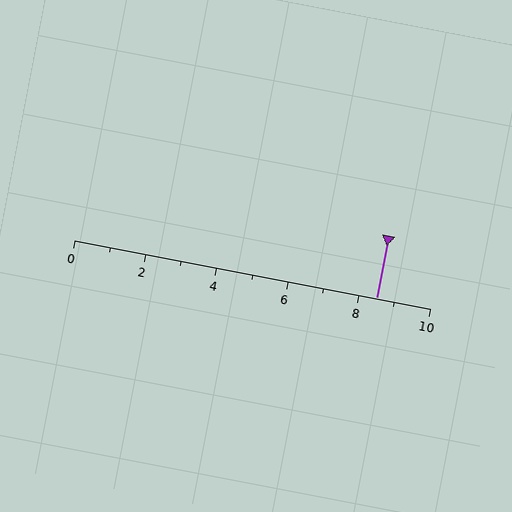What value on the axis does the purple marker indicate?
The marker indicates approximately 8.5.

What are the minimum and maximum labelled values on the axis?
The axis runs from 0 to 10.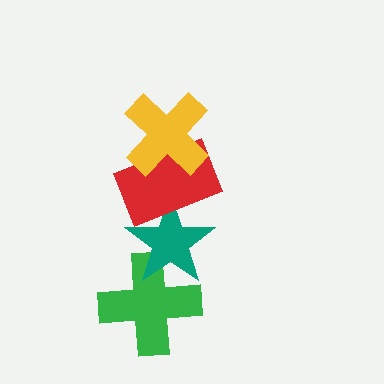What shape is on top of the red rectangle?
The yellow cross is on top of the red rectangle.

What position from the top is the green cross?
The green cross is 4th from the top.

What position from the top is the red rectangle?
The red rectangle is 2nd from the top.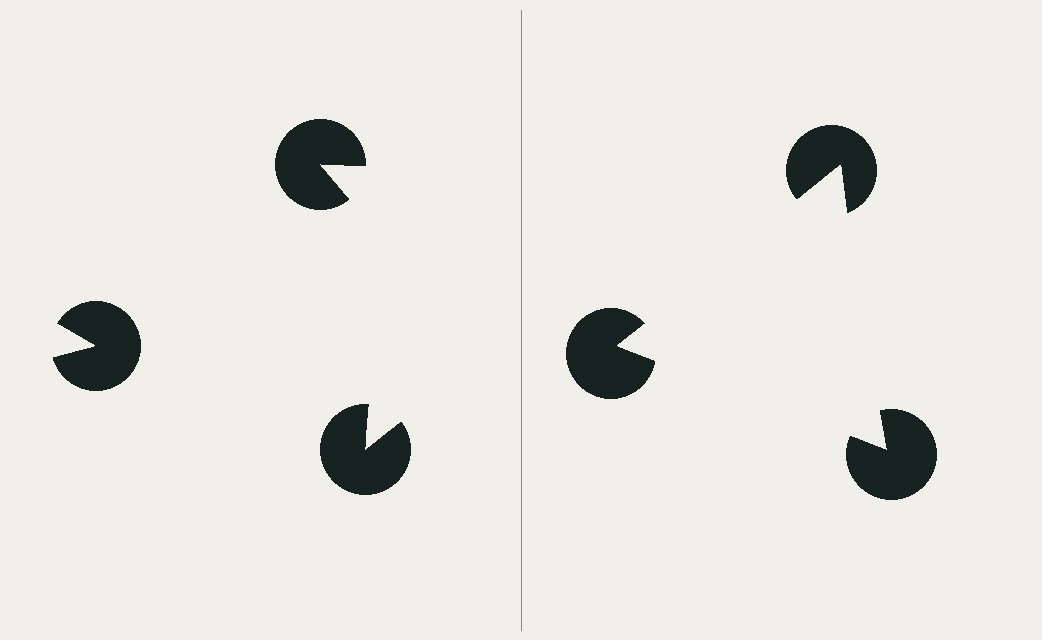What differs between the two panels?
The pac-man discs are positioned identically on both sides; only the wedge orientations differ. On the right they align to a triangle; on the left they are misaligned.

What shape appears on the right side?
An illusory triangle.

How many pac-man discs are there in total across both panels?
6 — 3 on each side.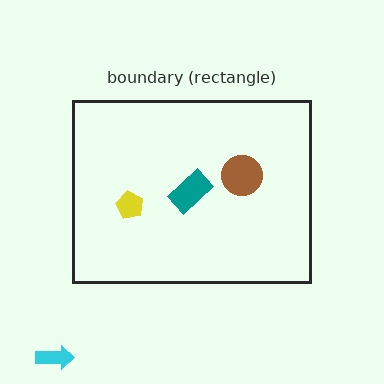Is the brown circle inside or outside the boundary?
Inside.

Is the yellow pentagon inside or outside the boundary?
Inside.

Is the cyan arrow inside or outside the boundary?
Outside.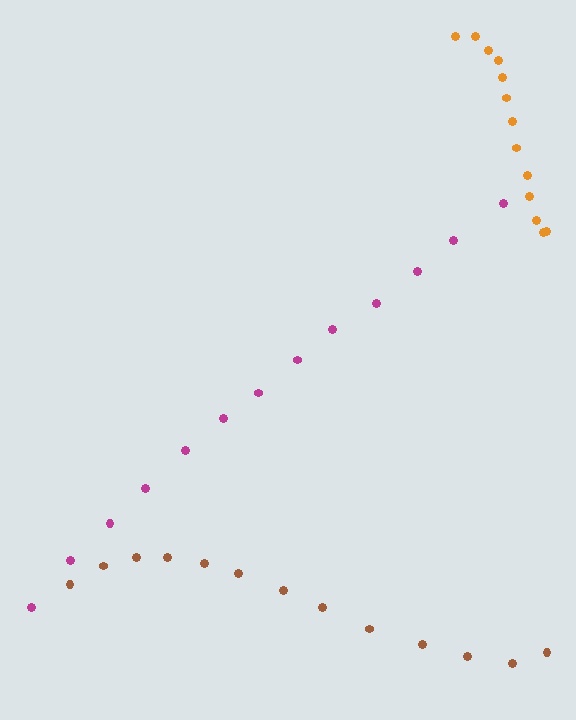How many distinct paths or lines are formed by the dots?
There are 3 distinct paths.